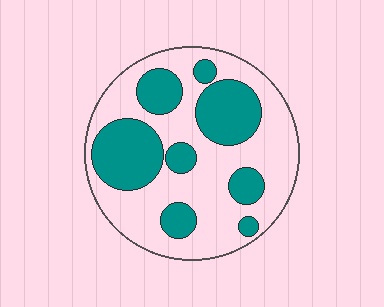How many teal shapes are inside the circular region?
8.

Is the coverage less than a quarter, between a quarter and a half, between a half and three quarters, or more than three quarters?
Between a quarter and a half.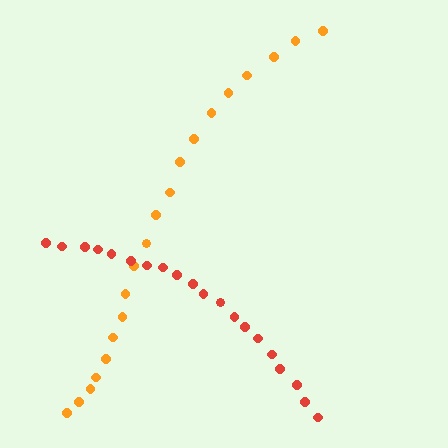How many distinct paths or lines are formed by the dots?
There are 2 distinct paths.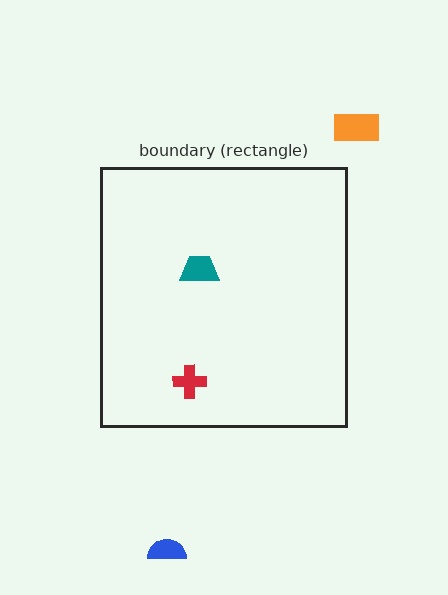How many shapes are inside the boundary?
2 inside, 2 outside.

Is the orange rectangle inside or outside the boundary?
Outside.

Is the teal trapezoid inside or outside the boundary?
Inside.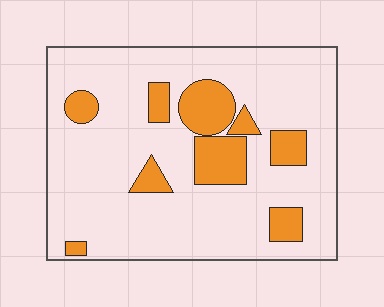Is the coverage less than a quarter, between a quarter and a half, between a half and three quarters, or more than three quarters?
Less than a quarter.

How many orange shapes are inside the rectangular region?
9.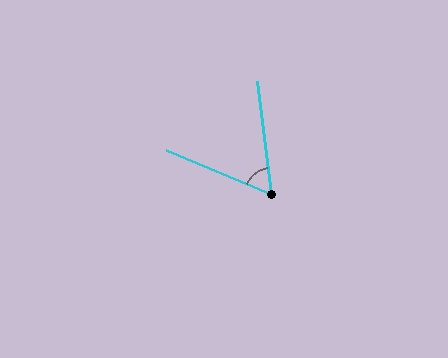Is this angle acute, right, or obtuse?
It is acute.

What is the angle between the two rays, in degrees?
Approximately 60 degrees.